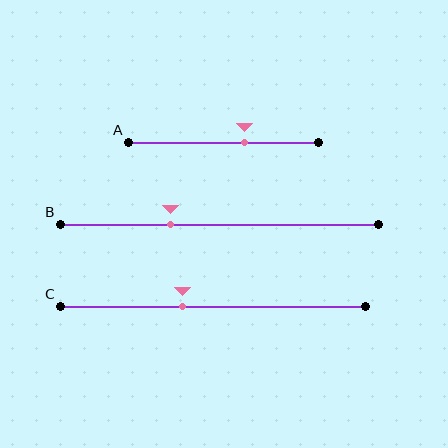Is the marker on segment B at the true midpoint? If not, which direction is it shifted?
No, the marker on segment B is shifted to the left by about 15% of the segment length.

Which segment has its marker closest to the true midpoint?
Segment C has its marker closest to the true midpoint.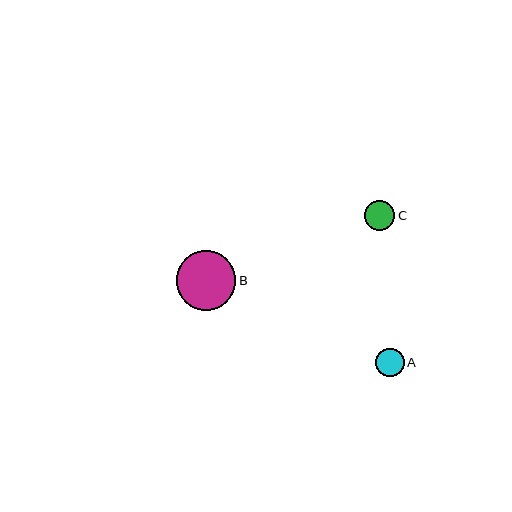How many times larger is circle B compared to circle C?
Circle B is approximately 2.0 times the size of circle C.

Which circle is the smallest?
Circle A is the smallest with a size of approximately 28 pixels.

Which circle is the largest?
Circle B is the largest with a size of approximately 60 pixels.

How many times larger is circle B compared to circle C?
Circle B is approximately 2.0 times the size of circle C.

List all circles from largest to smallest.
From largest to smallest: B, C, A.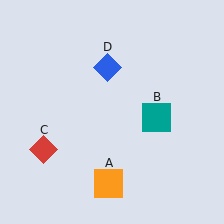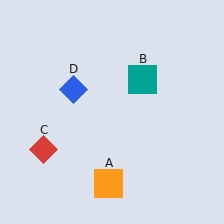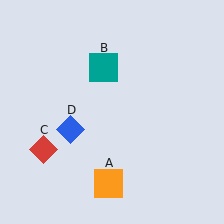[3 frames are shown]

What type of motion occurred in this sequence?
The teal square (object B), blue diamond (object D) rotated counterclockwise around the center of the scene.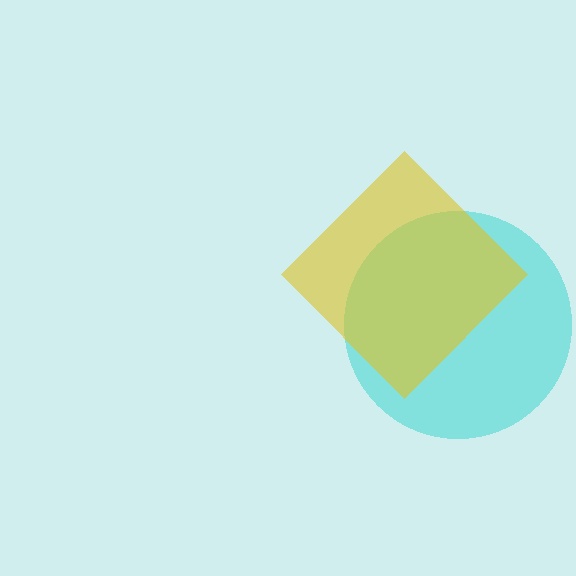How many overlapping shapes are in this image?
There are 2 overlapping shapes in the image.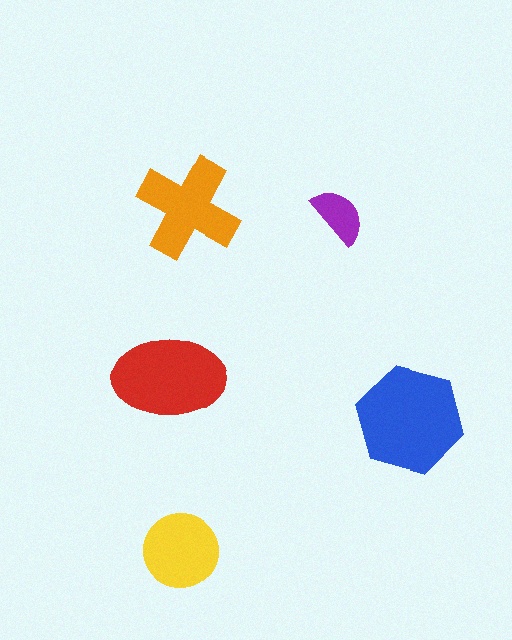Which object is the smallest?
The purple semicircle.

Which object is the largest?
The blue hexagon.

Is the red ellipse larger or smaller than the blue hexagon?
Smaller.